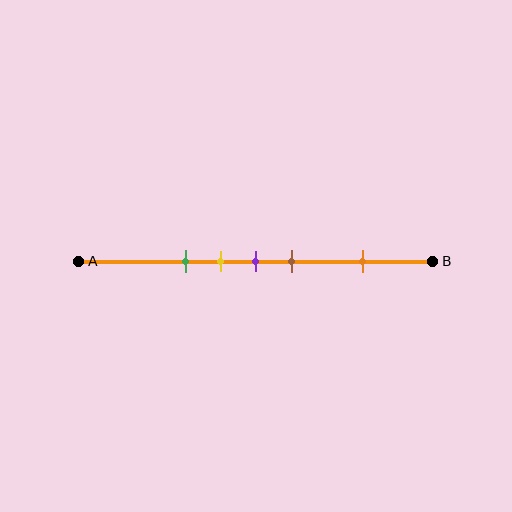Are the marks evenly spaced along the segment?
No, the marks are not evenly spaced.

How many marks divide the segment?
There are 5 marks dividing the segment.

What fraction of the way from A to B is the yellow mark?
The yellow mark is approximately 40% (0.4) of the way from A to B.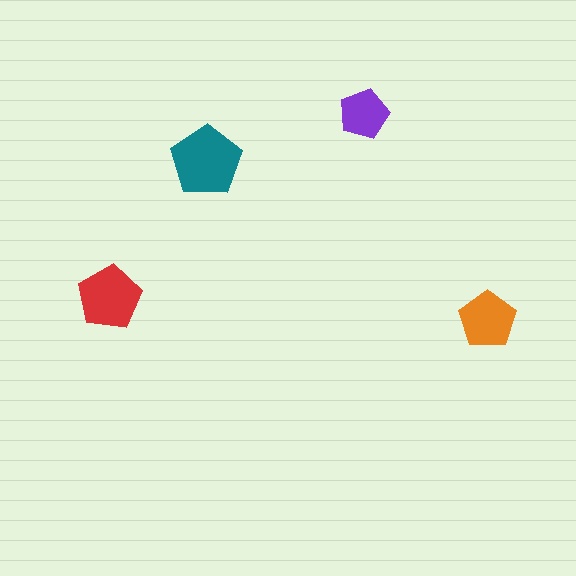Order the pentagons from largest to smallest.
the teal one, the red one, the orange one, the purple one.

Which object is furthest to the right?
The orange pentagon is rightmost.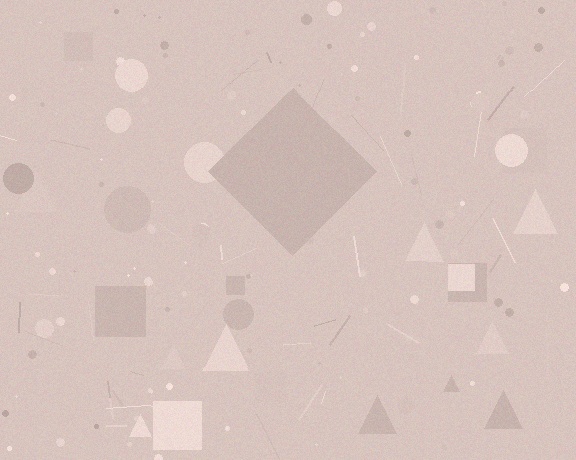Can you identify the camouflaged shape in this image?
The camouflaged shape is a diamond.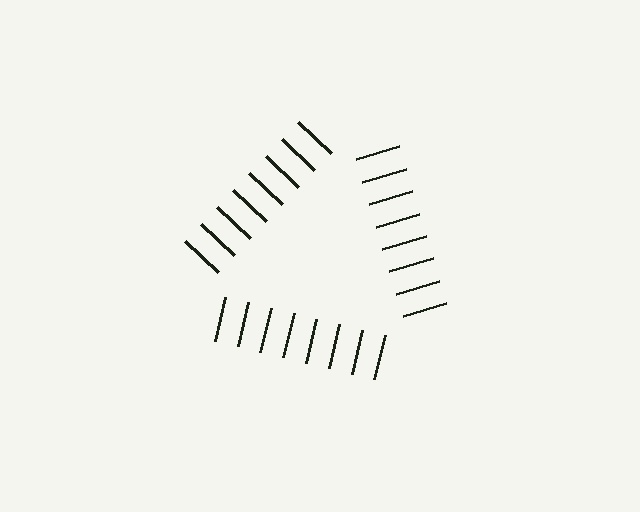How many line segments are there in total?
24 — 8 along each of the 3 edges.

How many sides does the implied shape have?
3 sides — the line-ends trace a triangle.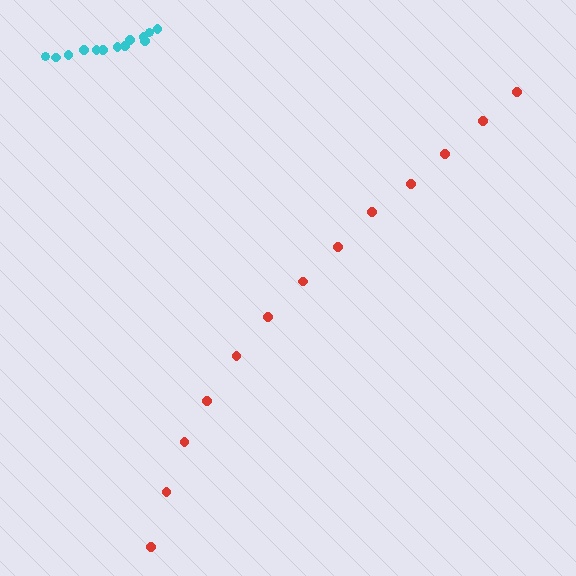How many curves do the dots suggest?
There are 2 distinct paths.